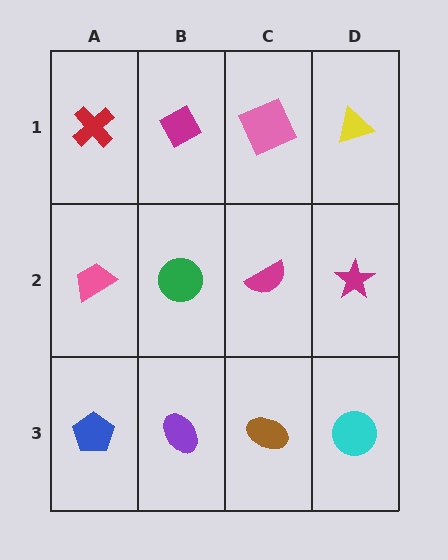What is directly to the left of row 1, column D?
A pink square.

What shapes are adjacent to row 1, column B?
A green circle (row 2, column B), a red cross (row 1, column A), a pink square (row 1, column C).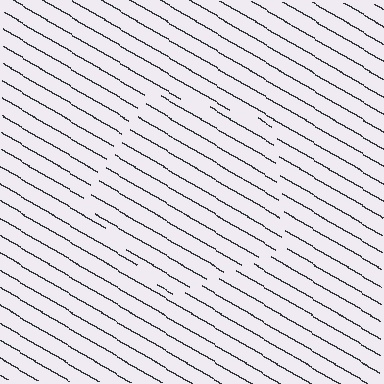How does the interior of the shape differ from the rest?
The interior of the shape contains the same grating, shifted by half a period — the contour is defined by the phase discontinuity where line-ends from the inner and outer gratings abut.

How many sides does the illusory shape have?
5 sides — the line-ends trace a pentagon.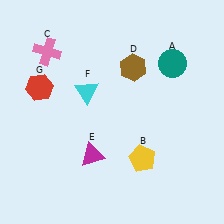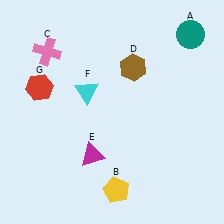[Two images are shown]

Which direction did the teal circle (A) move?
The teal circle (A) moved up.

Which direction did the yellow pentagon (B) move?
The yellow pentagon (B) moved down.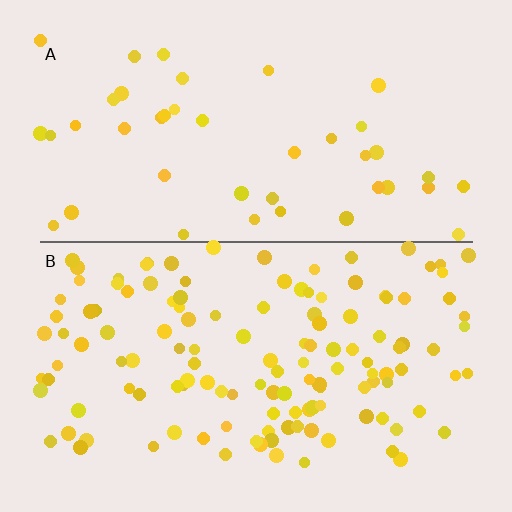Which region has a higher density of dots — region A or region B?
B (the bottom).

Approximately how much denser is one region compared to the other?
Approximately 3.1× — region B over region A.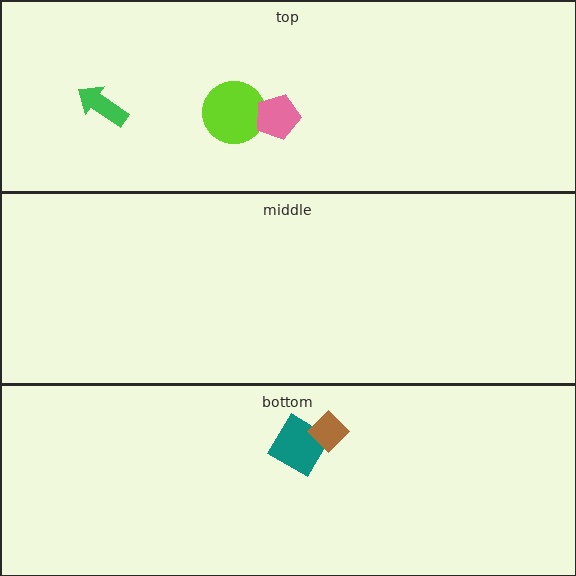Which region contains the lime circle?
The top region.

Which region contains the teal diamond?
The bottom region.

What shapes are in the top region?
The green arrow, the lime circle, the pink pentagon.